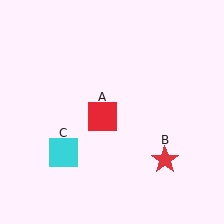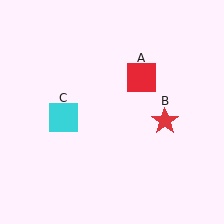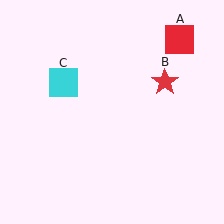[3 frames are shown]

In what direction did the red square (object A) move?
The red square (object A) moved up and to the right.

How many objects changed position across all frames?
3 objects changed position: red square (object A), red star (object B), cyan square (object C).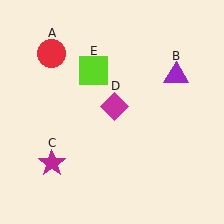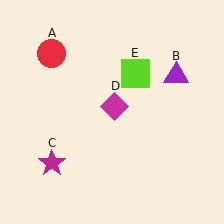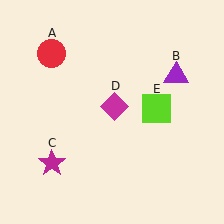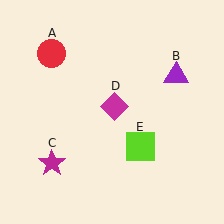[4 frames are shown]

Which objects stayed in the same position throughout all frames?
Red circle (object A) and purple triangle (object B) and magenta star (object C) and magenta diamond (object D) remained stationary.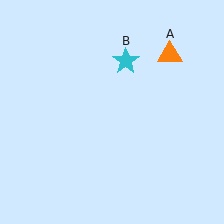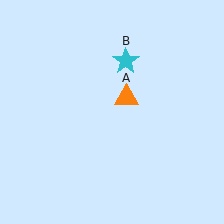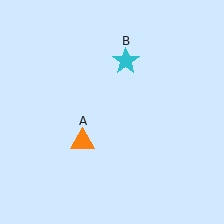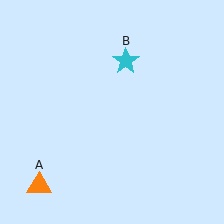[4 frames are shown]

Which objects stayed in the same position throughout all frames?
Cyan star (object B) remained stationary.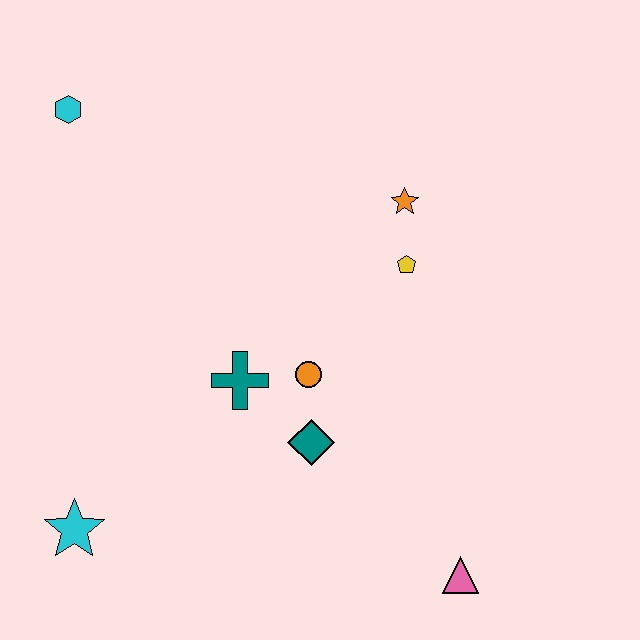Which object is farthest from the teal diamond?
The cyan hexagon is farthest from the teal diamond.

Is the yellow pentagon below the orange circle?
No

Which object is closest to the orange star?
The yellow pentagon is closest to the orange star.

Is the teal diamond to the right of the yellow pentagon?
No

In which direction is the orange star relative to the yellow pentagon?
The orange star is above the yellow pentagon.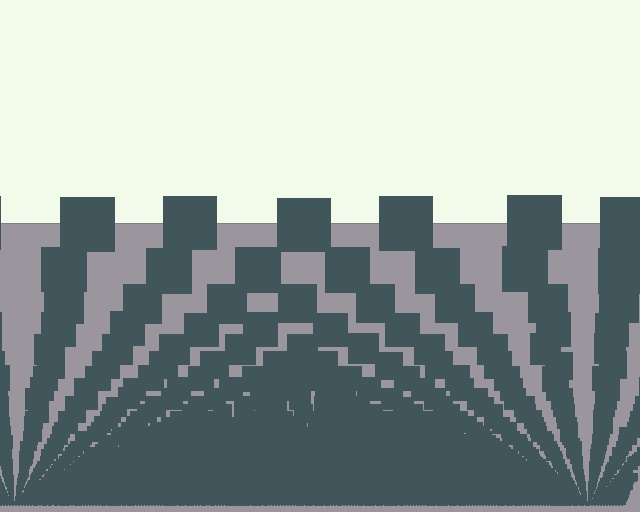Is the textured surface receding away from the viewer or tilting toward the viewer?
The surface appears to tilt toward the viewer. Texture elements get larger and sparser toward the top.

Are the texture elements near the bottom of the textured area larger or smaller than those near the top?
Smaller. The gradient is inverted — elements near the bottom are smaller and denser.